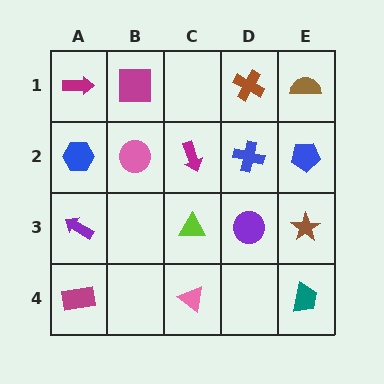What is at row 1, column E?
A brown semicircle.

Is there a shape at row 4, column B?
No, that cell is empty.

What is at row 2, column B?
A pink circle.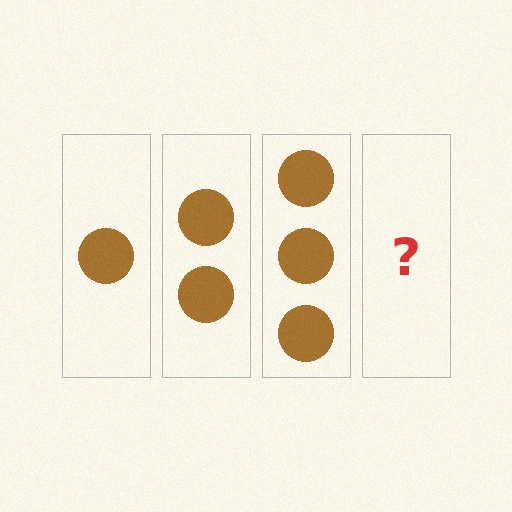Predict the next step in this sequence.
The next step is 4 circles.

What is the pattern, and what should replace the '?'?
The pattern is that each step adds one more circle. The '?' should be 4 circles.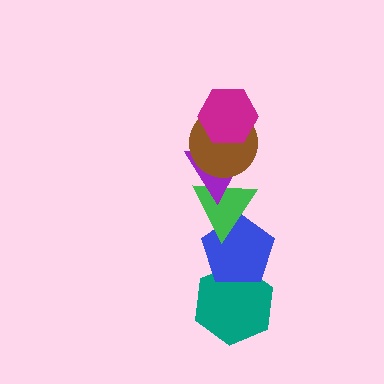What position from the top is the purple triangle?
The purple triangle is 3rd from the top.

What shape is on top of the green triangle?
The purple triangle is on top of the green triangle.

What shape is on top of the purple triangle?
The brown circle is on top of the purple triangle.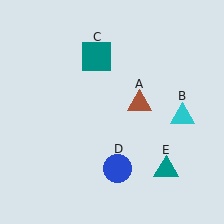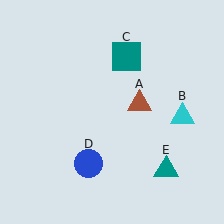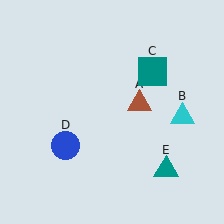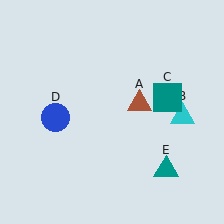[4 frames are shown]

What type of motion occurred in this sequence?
The teal square (object C), blue circle (object D) rotated clockwise around the center of the scene.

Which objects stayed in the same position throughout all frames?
Brown triangle (object A) and cyan triangle (object B) and teal triangle (object E) remained stationary.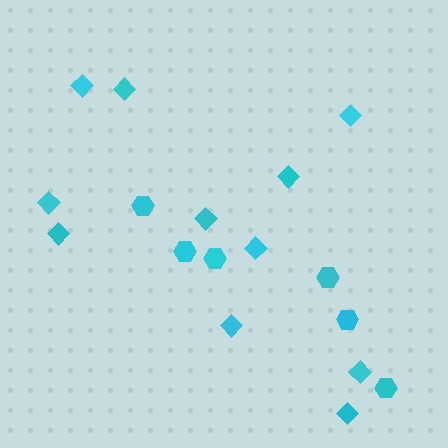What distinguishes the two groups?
There are 2 groups: one group of diamonds (11) and one group of hexagons (6).